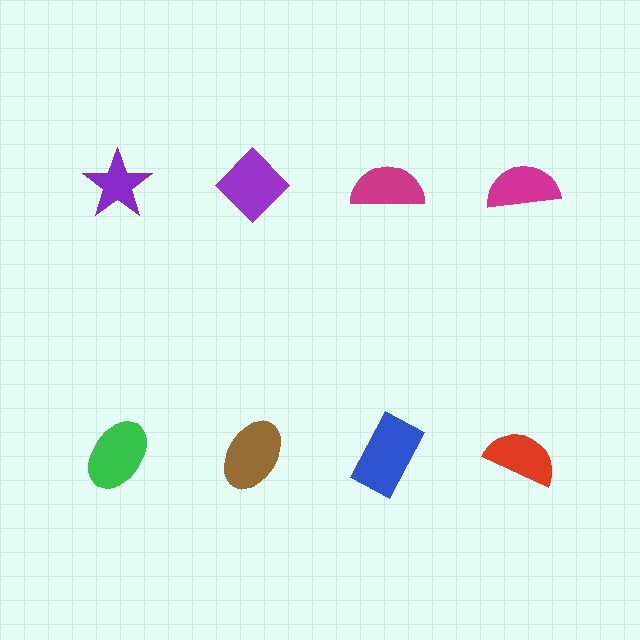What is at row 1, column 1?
A purple star.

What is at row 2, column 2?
A brown ellipse.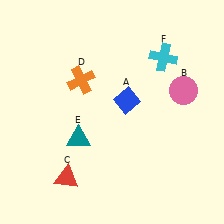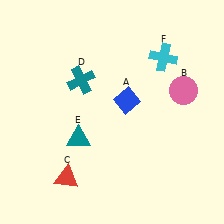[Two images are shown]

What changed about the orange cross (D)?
In Image 1, D is orange. In Image 2, it changed to teal.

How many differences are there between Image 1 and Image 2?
There is 1 difference between the two images.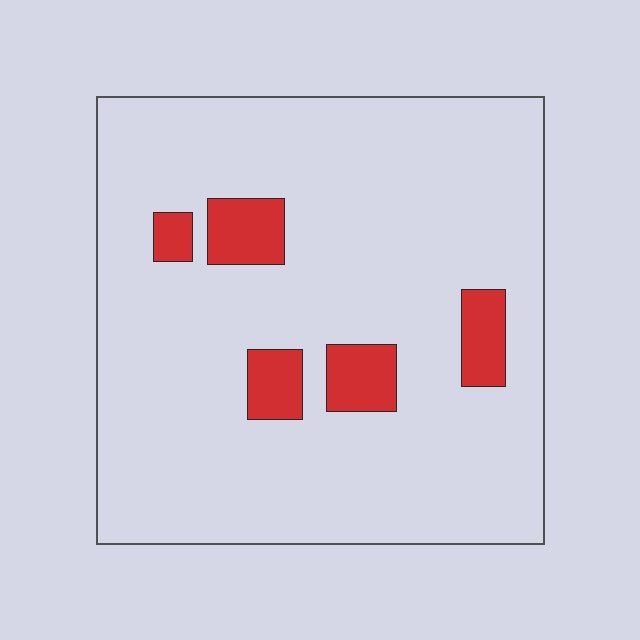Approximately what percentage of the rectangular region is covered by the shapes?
Approximately 10%.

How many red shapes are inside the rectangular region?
5.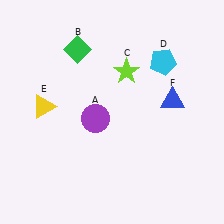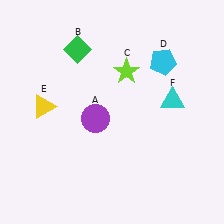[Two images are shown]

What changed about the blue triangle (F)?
In Image 1, F is blue. In Image 2, it changed to cyan.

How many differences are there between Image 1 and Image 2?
There is 1 difference between the two images.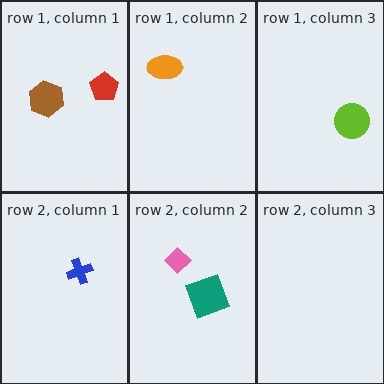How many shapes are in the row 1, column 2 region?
1.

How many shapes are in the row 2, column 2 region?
2.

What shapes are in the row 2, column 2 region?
The pink diamond, the teal square.